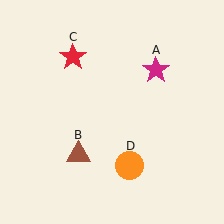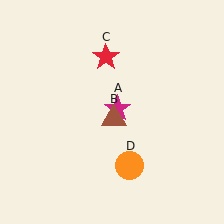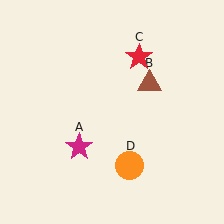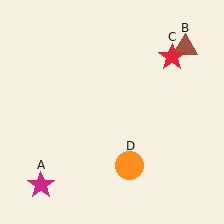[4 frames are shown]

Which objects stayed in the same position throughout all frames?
Orange circle (object D) remained stationary.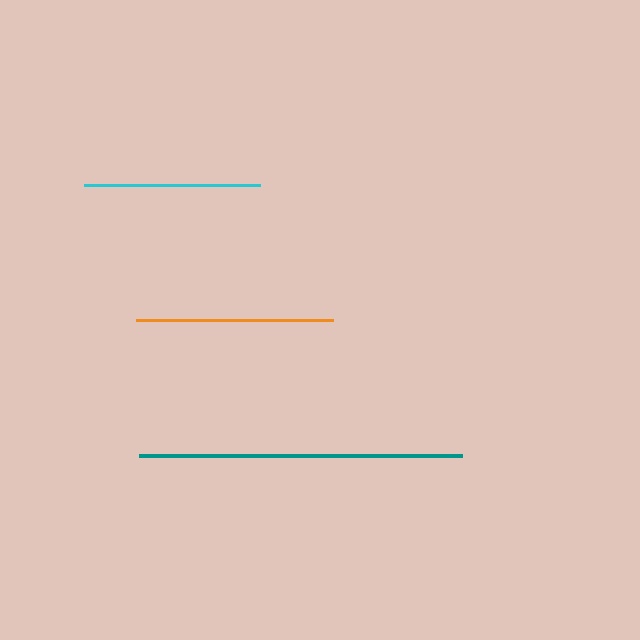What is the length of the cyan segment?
The cyan segment is approximately 177 pixels long.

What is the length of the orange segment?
The orange segment is approximately 197 pixels long.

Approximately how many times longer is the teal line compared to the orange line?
The teal line is approximately 1.6 times the length of the orange line.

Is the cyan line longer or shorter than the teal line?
The teal line is longer than the cyan line.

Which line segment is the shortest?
The cyan line is the shortest at approximately 177 pixels.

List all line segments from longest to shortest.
From longest to shortest: teal, orange, cyan.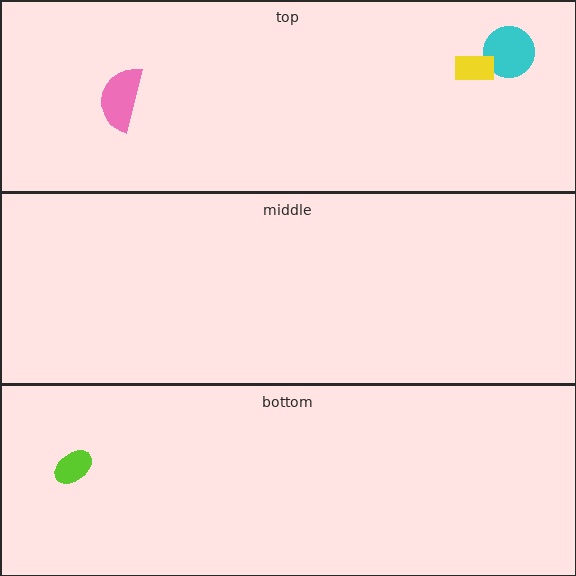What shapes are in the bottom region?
The lime ellipse.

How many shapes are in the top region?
3.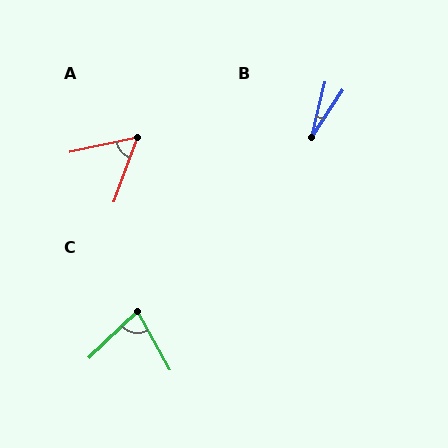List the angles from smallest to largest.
B (20°), A (58°), C (75°).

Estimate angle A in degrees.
Approximately 58 degrees.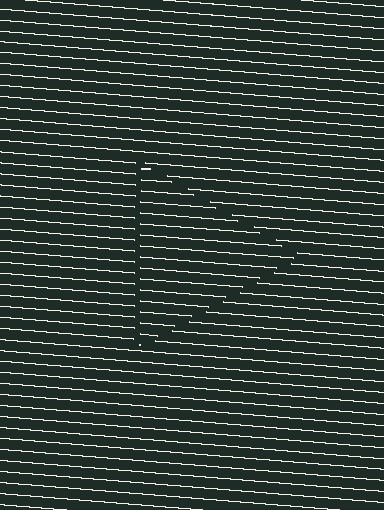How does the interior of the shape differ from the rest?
The interior of the shape contains the same grating, shifted by half a period — the contour is defined by the phase discontinuity where line-ends from the inner and outer gratings abut.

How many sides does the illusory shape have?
3 sides — the line-ends trace a triangle.